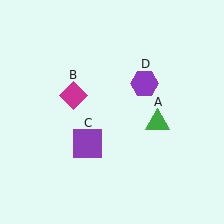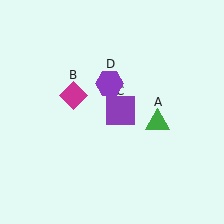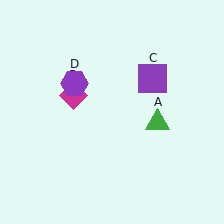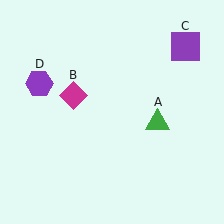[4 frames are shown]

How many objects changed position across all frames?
2 objects changed position: purple square (object C), purple hexagon (object D).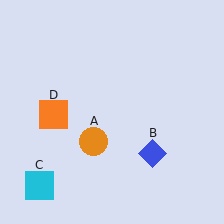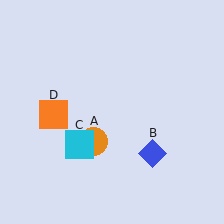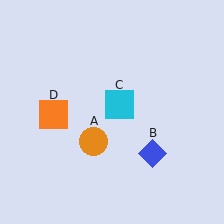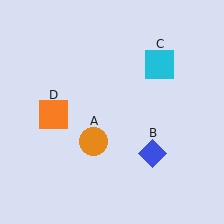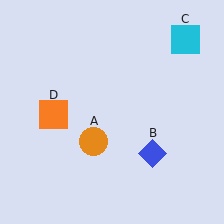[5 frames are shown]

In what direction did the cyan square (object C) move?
The cyan square (object C) moved up and to the right.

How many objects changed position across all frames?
1 object changed position: cyan square (object C).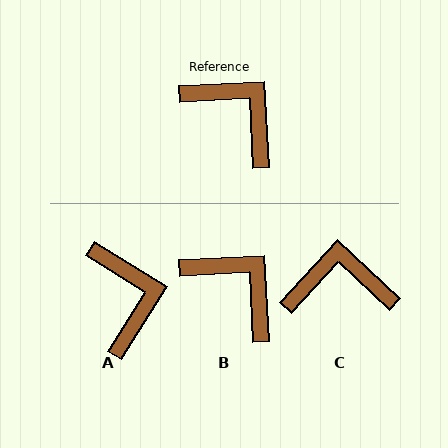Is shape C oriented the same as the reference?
No, it is off by about 44 degrees.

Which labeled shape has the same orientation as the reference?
B.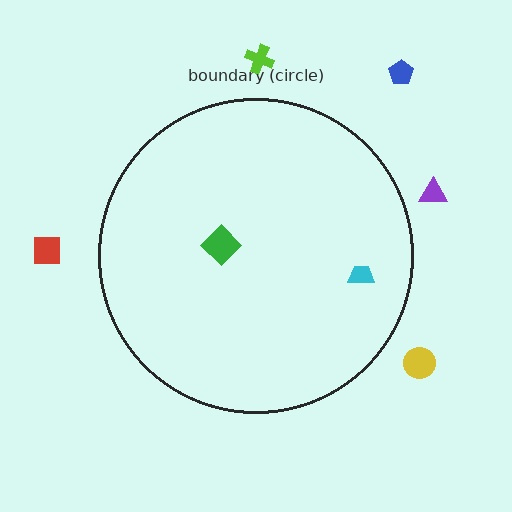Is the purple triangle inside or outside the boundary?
Outside.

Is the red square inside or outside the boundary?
Outside.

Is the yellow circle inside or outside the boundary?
Outside.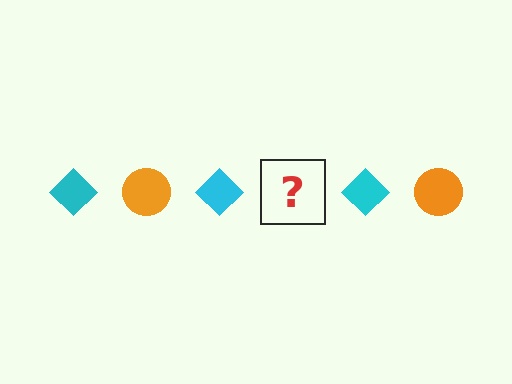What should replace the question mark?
The question mark should be replaced with an orange circle.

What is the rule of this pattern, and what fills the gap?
The rule is that the pattern alternates between cyan diamond and orange circle. The gap should be filled with an orange circle.